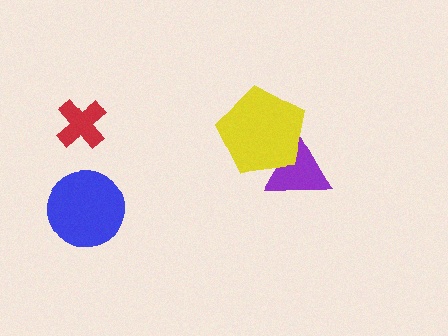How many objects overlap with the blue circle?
0 objects overlap with the blue circle.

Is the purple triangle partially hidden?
Yes, it is partially covered by another shape.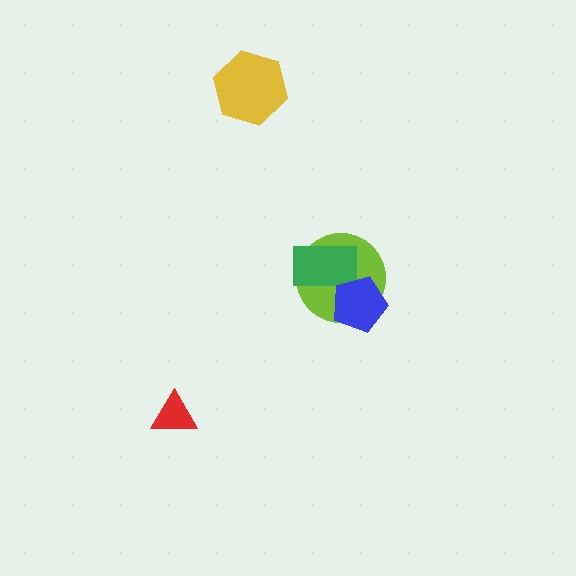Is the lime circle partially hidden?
Yes, it is partially covered by another shape.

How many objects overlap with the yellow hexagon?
0 objects overlap with the yellow hexagon.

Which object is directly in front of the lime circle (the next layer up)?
The green rectangle is directly in front of the lime circle.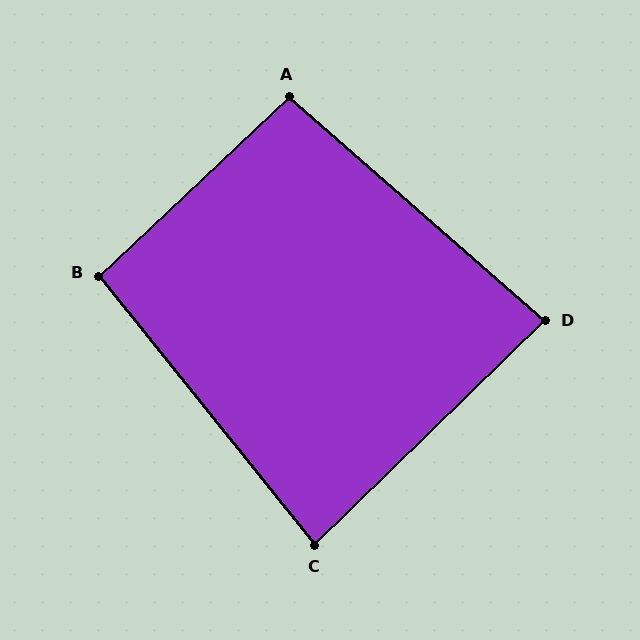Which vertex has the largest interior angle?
A, at approximately 95 degrees.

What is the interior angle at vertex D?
Approximately 85 degrees (approximately right).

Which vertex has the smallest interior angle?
C, at approximately 85 degrees.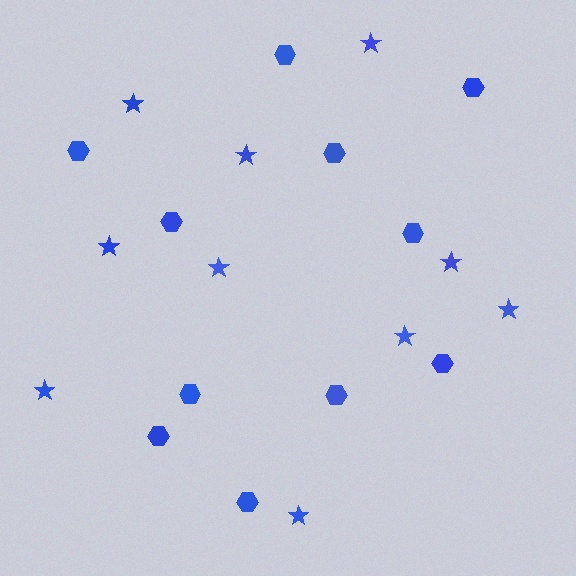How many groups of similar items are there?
There are 2 groups: one group of stars (10) and one group of hexagons (11).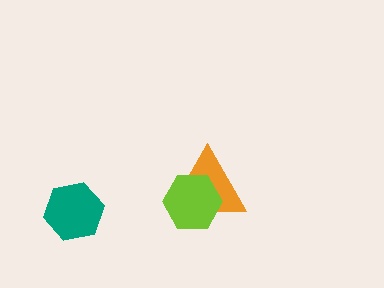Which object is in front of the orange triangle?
The lime hexagon is in front of the orange triangle.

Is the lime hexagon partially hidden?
No, no other shape covers it.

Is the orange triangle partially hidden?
Yes, it is partially covered by another shape.